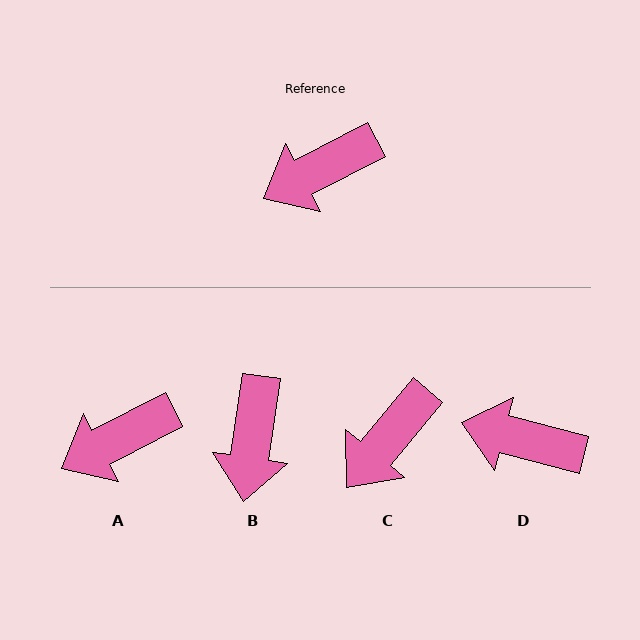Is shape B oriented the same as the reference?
No, it is off by about 54 degrees.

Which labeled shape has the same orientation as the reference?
A.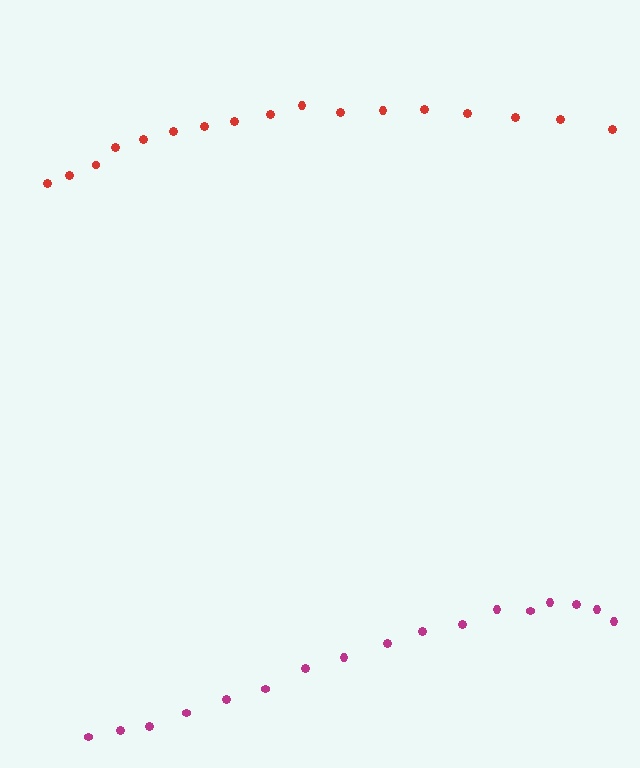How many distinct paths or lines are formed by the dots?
There are 2 distinct paths.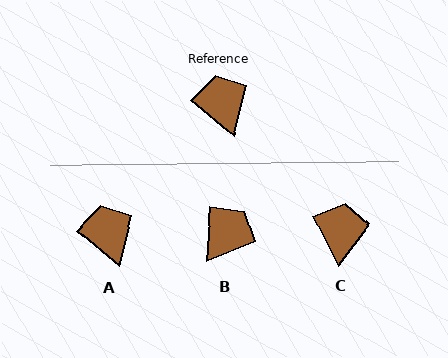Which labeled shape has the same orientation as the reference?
A.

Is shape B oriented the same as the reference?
No, it is off by about 54 degrees.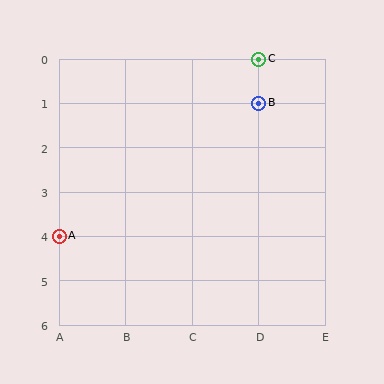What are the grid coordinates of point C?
Point C is at grid coordinates (D, 0).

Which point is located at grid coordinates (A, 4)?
Point A is at (A, 4).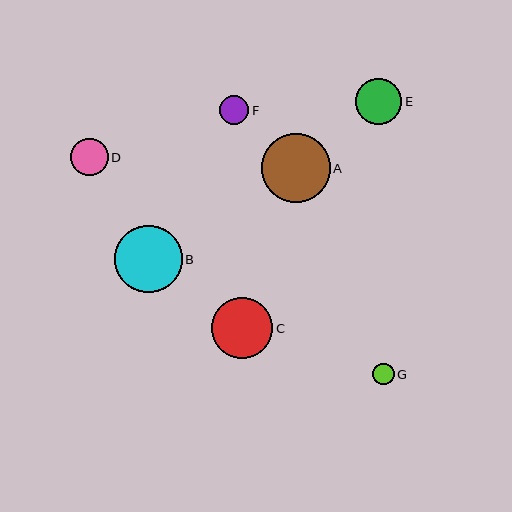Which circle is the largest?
Circle A is the largest with a size of approximately 69 pixels.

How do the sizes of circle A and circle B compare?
Circle A and circle B are approximately the same size.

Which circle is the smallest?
Circle G is the smallest with a size of approximately 22 pixels.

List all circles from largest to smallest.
From largest to smallest: A, B, C, E, D, F, G.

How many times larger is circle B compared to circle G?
Circle B is approximately 3.1 times the size of circle G.